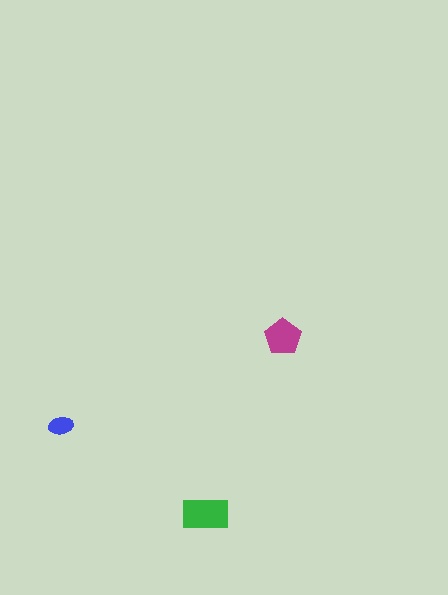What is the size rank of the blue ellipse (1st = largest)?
3rd.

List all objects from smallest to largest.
The blue ellipse, the magenta pentagon, the green rectangle.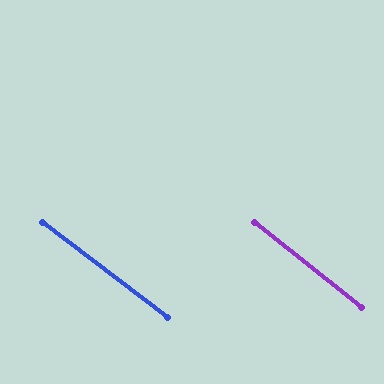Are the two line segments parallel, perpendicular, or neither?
Parallel — their directions differ by only 1.2°.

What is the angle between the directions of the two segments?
Approximately 1 degree.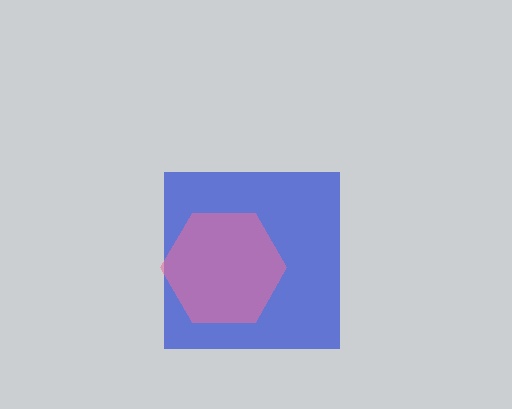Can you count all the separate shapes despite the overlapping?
Yes, there are 2 separate shapes.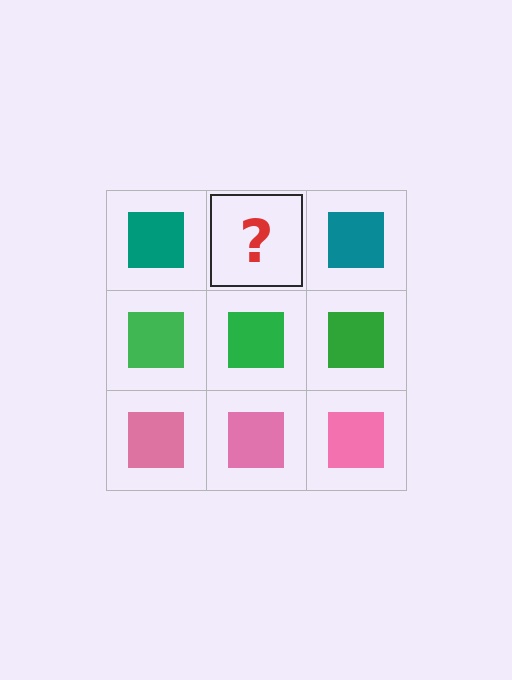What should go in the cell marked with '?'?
The missing cell should contain a teal square.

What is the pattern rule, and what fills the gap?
The rule is that each row has a consistent color. The gap should be filled with a teal square.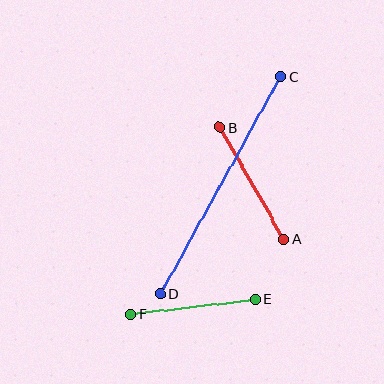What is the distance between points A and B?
The distance is approximately 129 pixels.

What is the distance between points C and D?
The distance is approximately 249 pixels.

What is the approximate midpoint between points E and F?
The midpoint is at approximately (193, 307) pixels.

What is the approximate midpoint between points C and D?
The midpoint is at approximately (221, 185) pixels.